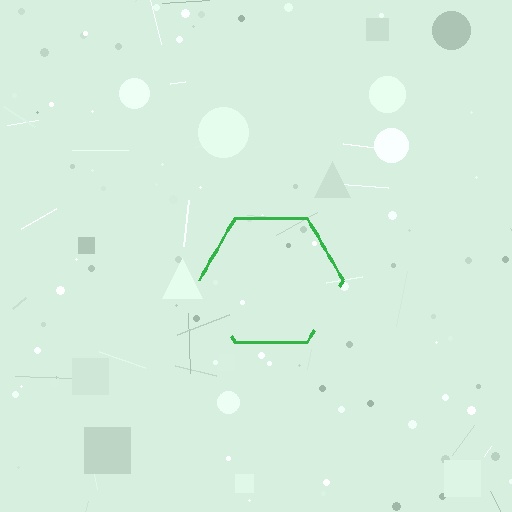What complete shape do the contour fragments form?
The contour fragments form a hexagon.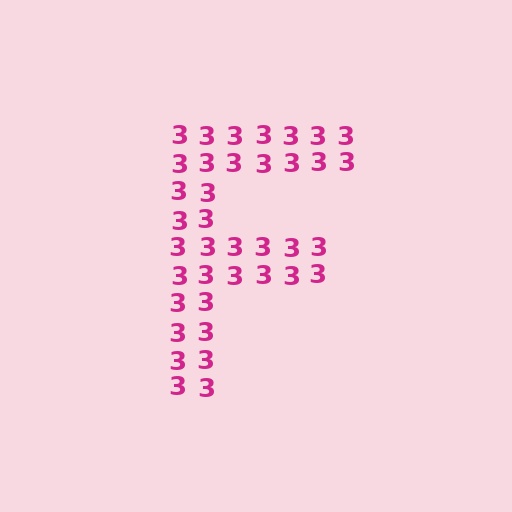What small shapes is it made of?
It is made of small digit 3's.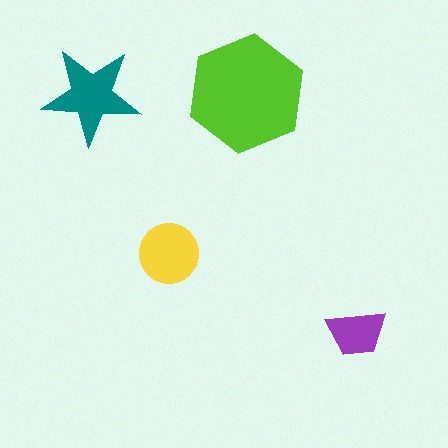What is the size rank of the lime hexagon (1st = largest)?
1st.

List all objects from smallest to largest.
The purple trapezoid, the yellow circle, the teal star, the lime hexagon.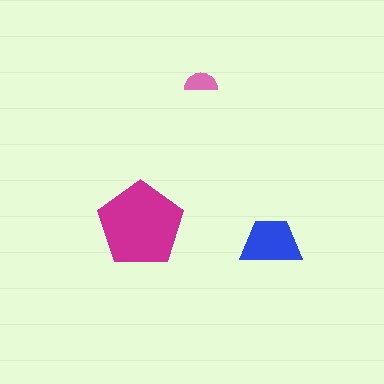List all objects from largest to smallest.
The magenta pentagon, the blue trapezoid, the pink semicircle.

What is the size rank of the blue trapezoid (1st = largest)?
2nd.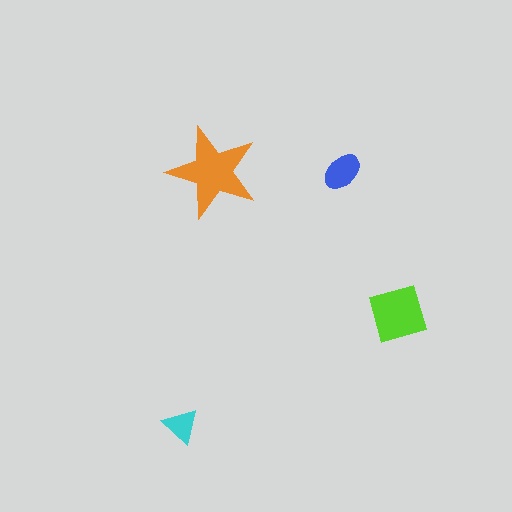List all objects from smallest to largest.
The cyan triangle, the blue ellipse, the lime diamond, the orange star.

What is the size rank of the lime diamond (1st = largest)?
2nd.